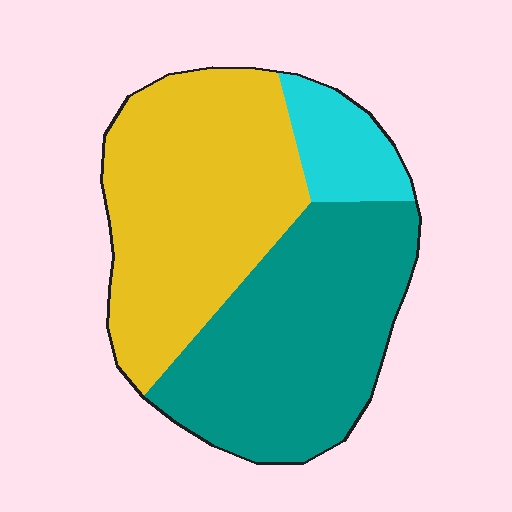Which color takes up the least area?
Cyan, at roughly 10%.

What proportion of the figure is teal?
Teal covers roughly 45% of the figure.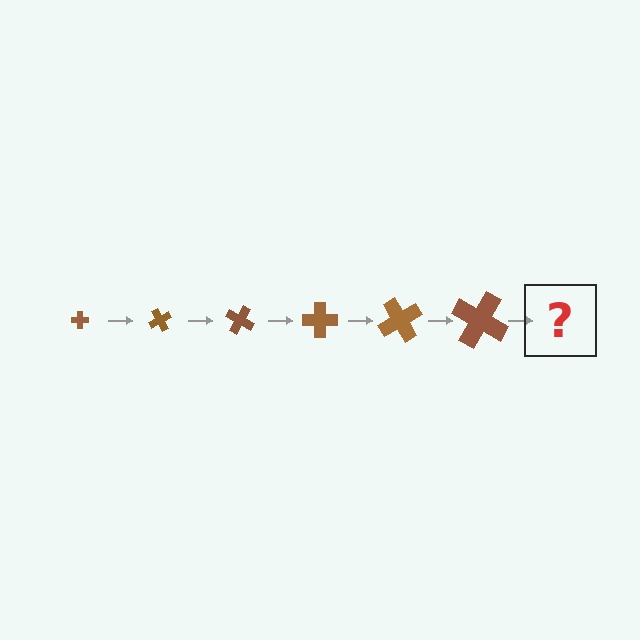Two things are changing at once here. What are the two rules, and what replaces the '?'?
The two rules are that the cross grows larger each step and it rotates 60 degrees each step. The '?' should be a cross, larger than the previous one and rotated 360 degrees from the start.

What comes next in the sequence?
The next element should be a cross, larger than the previous one and rotated 360 degrees from the start.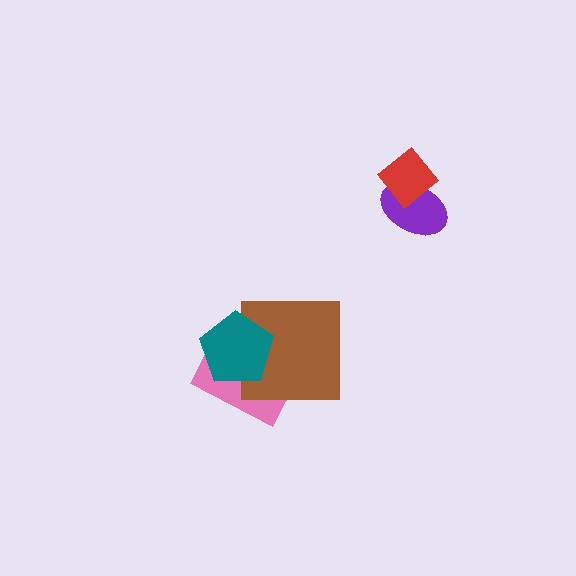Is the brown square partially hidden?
Yes, it is partially covered by another shape.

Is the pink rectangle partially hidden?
Yes, it is partially covered by another shape.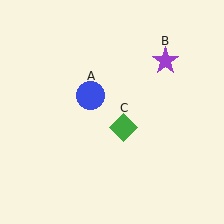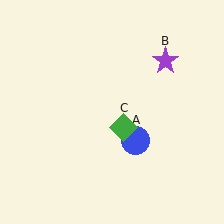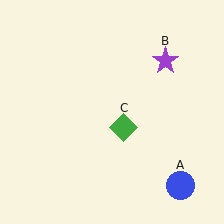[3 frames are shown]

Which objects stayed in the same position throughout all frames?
Purple star (object B) and green diamond (object C) remained stationary.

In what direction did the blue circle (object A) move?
The blue circle (object A) moved down and to the right.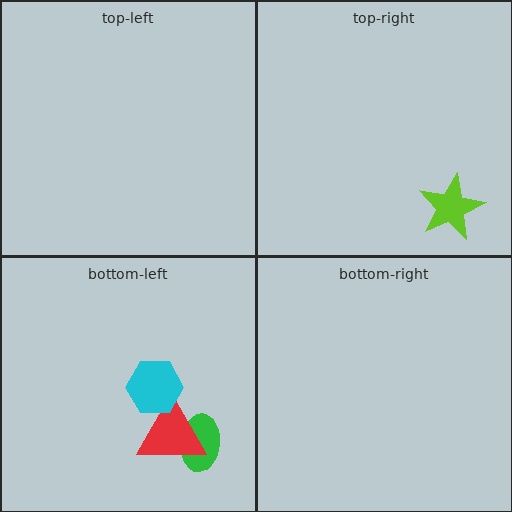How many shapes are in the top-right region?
1.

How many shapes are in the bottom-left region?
3.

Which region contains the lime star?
The top-right region.